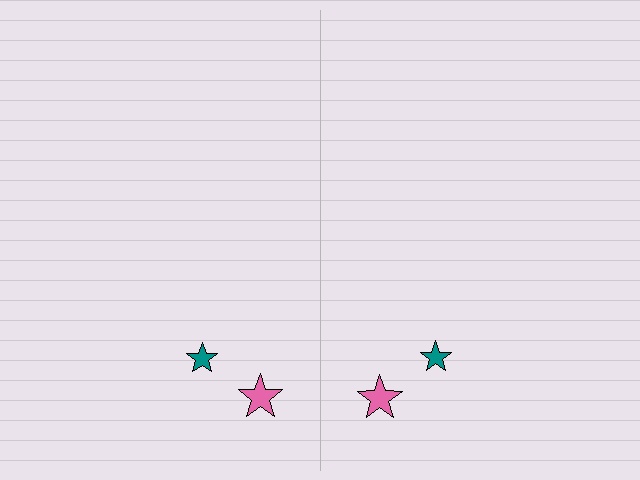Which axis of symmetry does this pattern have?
The pattern has a vertical axis of symmetry running through the center of the image.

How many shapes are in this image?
There are 4 shapes in this image.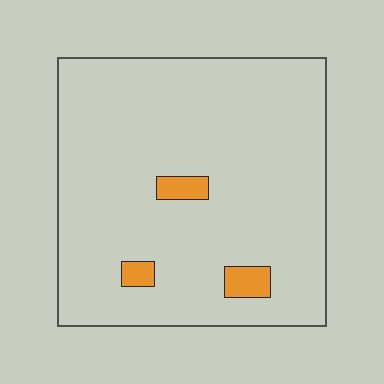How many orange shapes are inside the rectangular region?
3.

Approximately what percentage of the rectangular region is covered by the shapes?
Approximately 5%.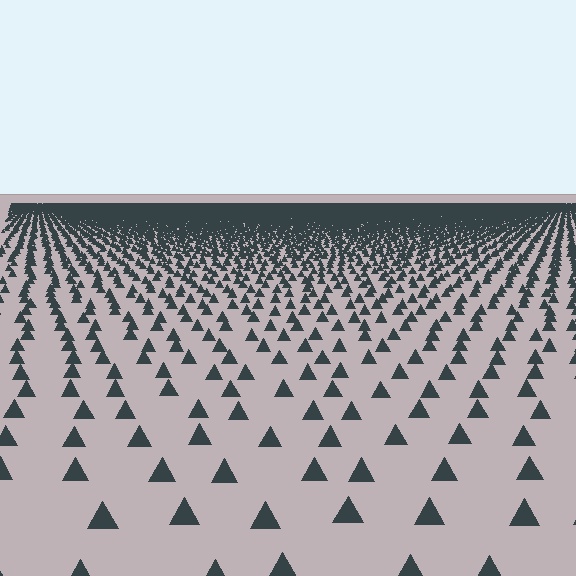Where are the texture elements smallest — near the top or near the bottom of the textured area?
Near the top.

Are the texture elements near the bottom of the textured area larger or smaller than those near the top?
Larger. Near the bottom, elements are closer to the viewer and appear at a bigger on-screen size.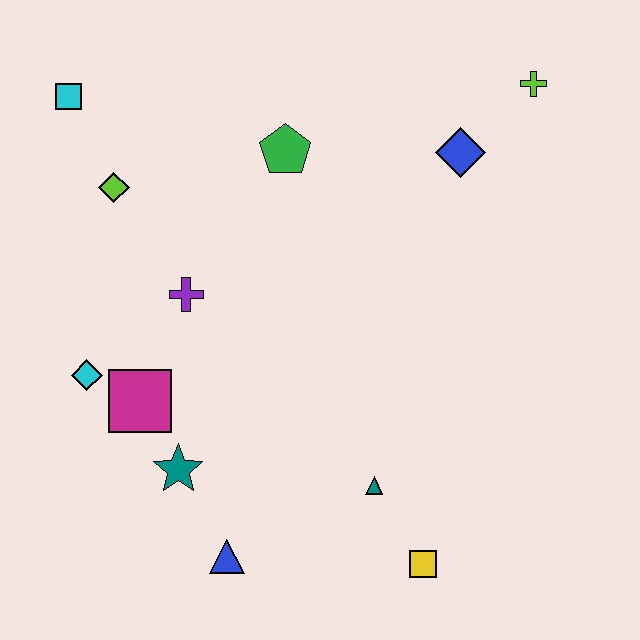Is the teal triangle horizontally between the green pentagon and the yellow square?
Yes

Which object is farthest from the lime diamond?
The yellow square is farthest from the lime diamond.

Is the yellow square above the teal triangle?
No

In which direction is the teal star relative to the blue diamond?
The teal star is below the blue diamond.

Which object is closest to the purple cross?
The magenta square is closest to the purple cross.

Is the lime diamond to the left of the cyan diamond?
No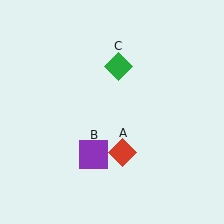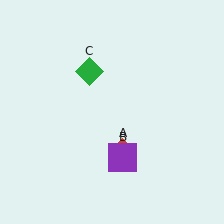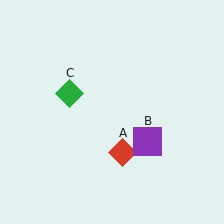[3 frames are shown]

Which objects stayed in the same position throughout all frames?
Red diamond (object A) remained stationary.